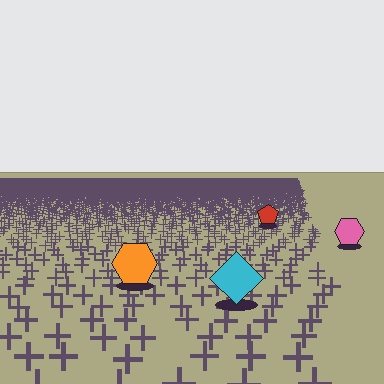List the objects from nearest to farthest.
From nearest to farthest: the cyan diamond, the orange hexagon, the pink hexagon, the red pentagon.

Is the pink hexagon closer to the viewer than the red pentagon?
Yes. The pink hexagon is closer — you can tell from the texture gradient: the ground texture is coarser near it.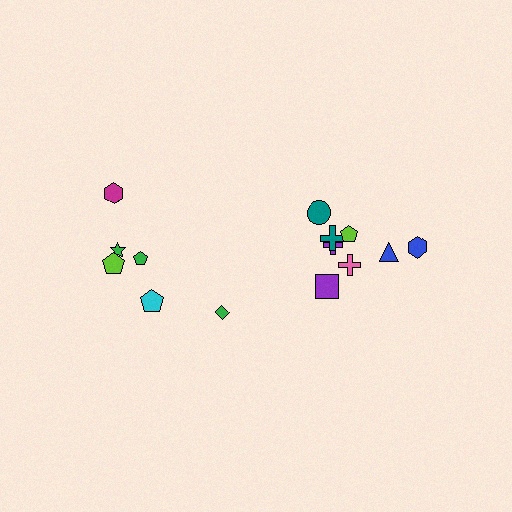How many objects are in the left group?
There are 6 objects.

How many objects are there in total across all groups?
There are 14 objects.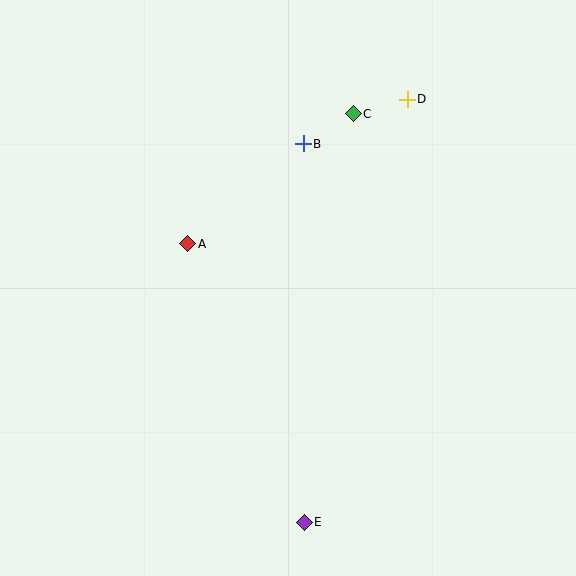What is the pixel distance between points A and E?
The distance between A and E is 302 pixels.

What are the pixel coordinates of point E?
Point E is at (304, 522).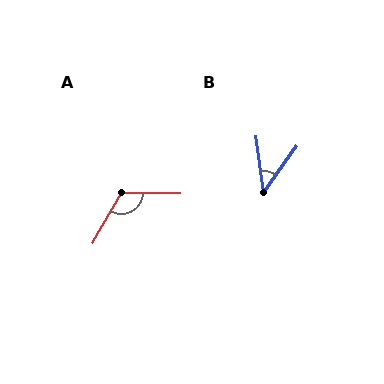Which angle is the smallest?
B, at approximately 43 degrees.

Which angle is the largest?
A, at approximately 119 degrees.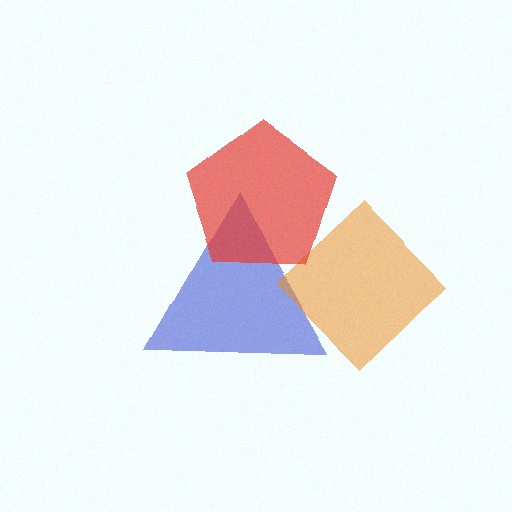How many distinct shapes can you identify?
There are 3 distinct shapes: a blue triangle, an orange diamond, a red pentagon.